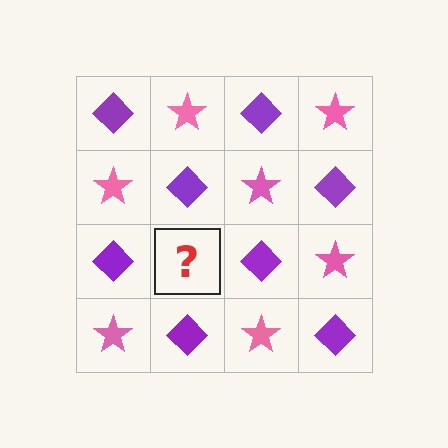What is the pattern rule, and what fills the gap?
The rule is that it alternates purple diamond and pink star in a checkerboard pattern. The gap should be filled with a pink star.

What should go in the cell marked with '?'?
The missing cell should contain a pink star.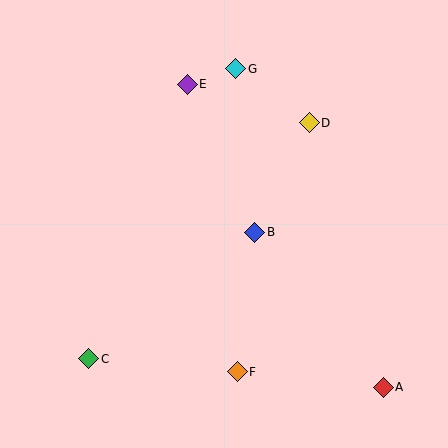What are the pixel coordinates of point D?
Point D is at (309, 123).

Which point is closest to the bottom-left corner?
Point C is closest to the bottom-left corner.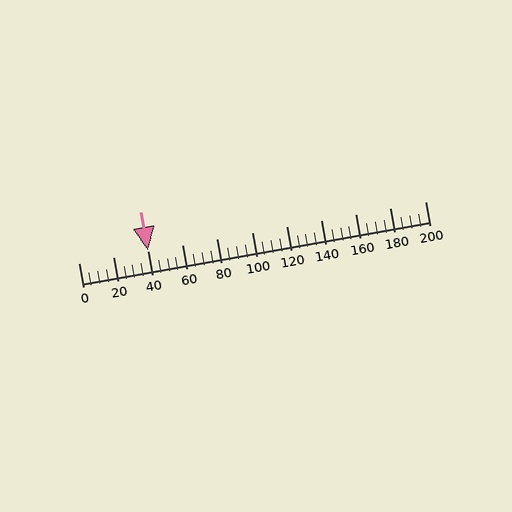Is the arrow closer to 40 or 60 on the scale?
The arrow is closer to 40.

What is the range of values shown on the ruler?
The ruler shows values from 0 to 200.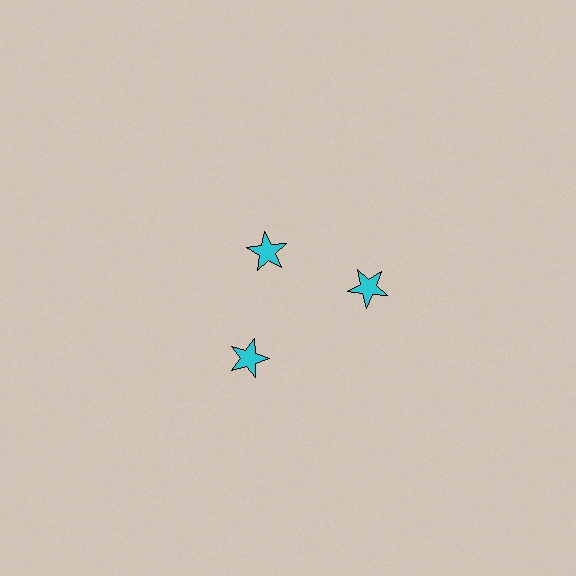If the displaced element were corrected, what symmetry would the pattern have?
It would have 3-fold rotational symmetry — the pattern would map onto itself every 120 degrees.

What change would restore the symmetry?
The symmetry would be restored by moving it outward, back onto the ring so that all 3 stars sit at equal angles and equal distance from the center.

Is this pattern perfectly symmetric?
No. The 3 cyan stars are arranged in a ring, but one element near the 11 o'clock position is pulled inward toward the center, breaking the 3-fold rotational symmetry.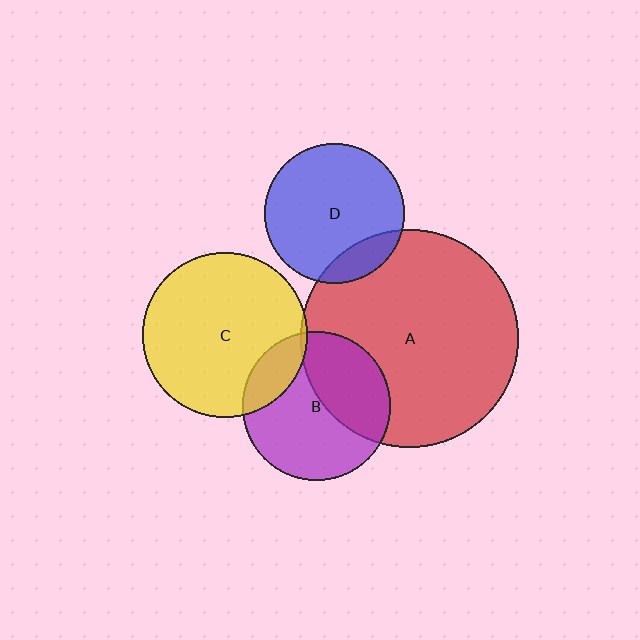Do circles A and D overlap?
Yes.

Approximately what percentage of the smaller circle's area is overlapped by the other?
Approximately 15%.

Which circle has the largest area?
Circle A (red).